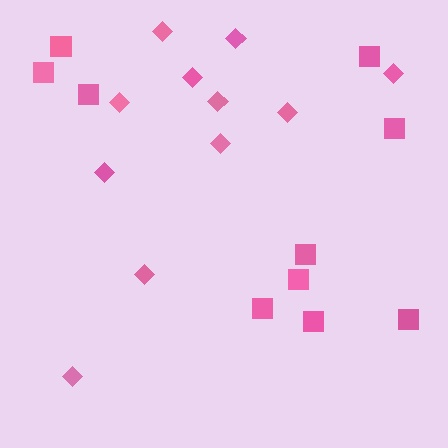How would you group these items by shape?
There are 2 groups: one group of squares (10) and one group of diamonds (11).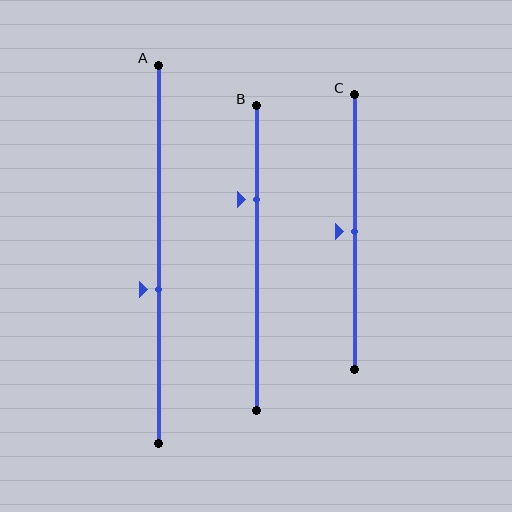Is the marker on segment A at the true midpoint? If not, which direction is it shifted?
No, the marker on segment A is shifted downward by about 9% of the segment length.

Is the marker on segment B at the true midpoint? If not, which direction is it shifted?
No, the marker on segment B is shifted upward by about 19% of the segment length.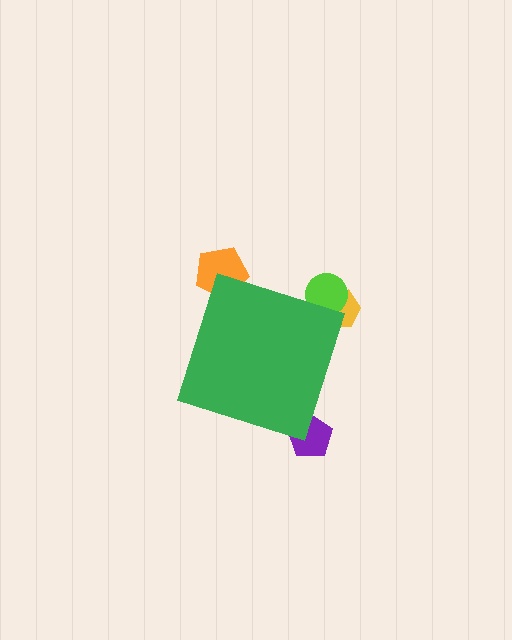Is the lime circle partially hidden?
Yes, the lime circle is partially hidden behind the green diamond.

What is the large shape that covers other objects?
A green diamond.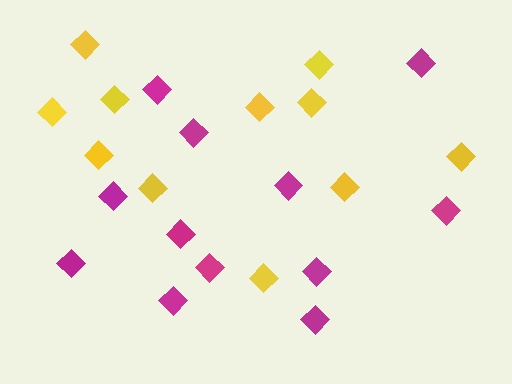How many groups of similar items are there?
There are 2 groups: one group of yellow diamonds (11) and one group of magenta diamonds (12).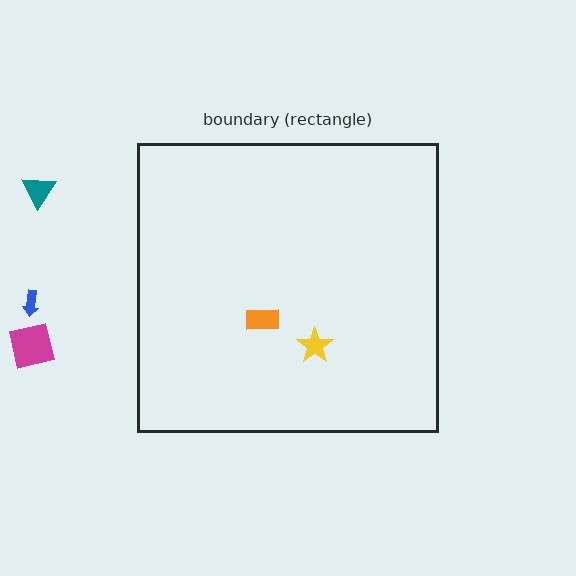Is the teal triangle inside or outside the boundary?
Outside.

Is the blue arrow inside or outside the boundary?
Outside.